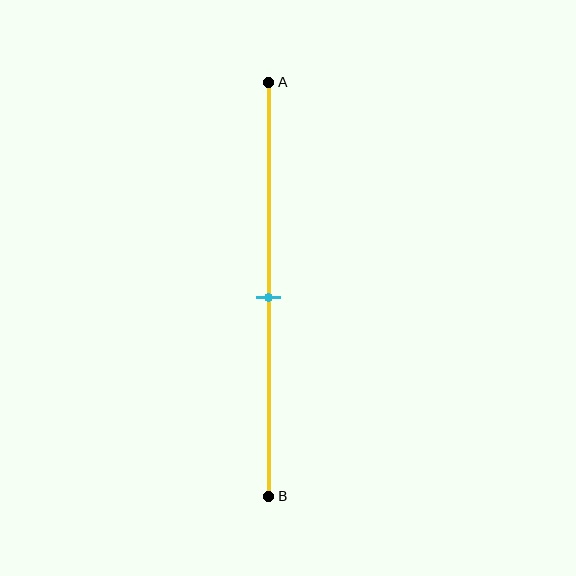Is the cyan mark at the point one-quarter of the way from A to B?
No, the mark is at about 50% from A, not at the 25% one-quarter point.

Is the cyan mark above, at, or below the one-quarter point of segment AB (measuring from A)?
The cyan mark is below the one-quarter point of segment AB.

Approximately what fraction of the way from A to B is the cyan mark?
The cyan mark is approximately 50% of the way from A to B.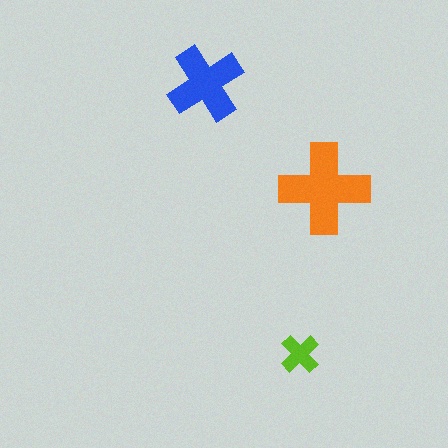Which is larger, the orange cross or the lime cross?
The orange one.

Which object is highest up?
The blue cross is topmost.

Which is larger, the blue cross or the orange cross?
The orange one.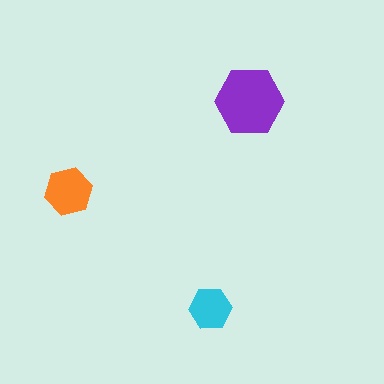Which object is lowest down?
The cyan hexagon is bottommost.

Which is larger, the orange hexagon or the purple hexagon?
The purple one.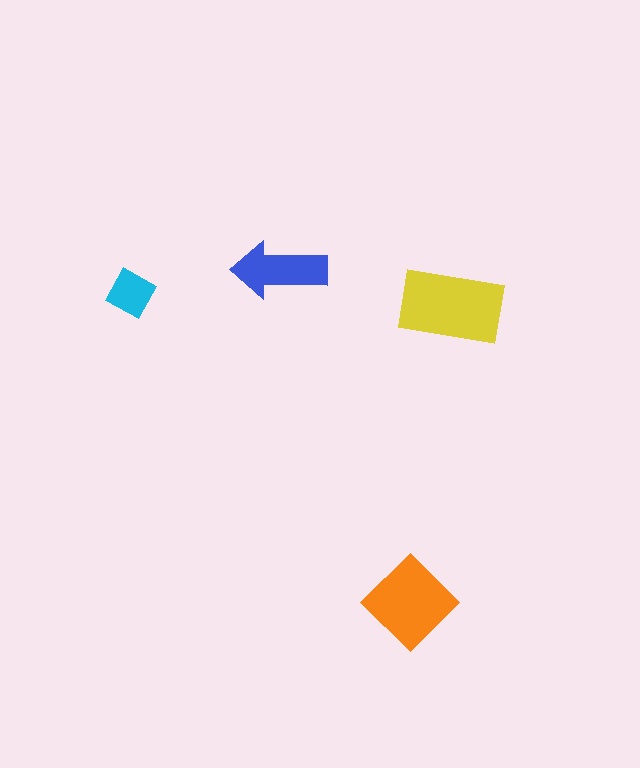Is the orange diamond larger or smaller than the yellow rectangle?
Smaller.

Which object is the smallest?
The cyan diamond.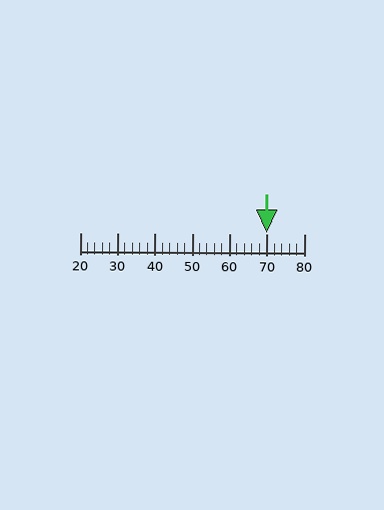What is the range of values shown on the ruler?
The ruler shows values from 20 to 80.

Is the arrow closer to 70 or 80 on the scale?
The arrow is closer to 70.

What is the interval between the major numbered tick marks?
The major tick marks are spaced 10 units apart.